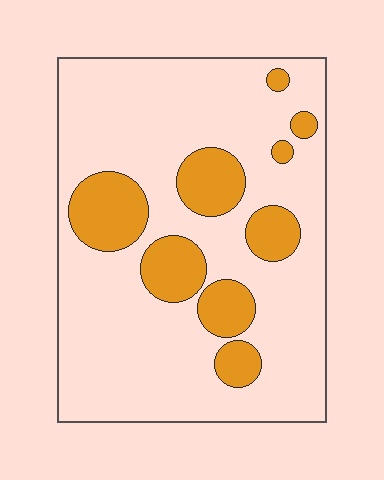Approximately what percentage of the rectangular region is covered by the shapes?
Approximately 20%.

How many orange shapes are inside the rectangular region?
9.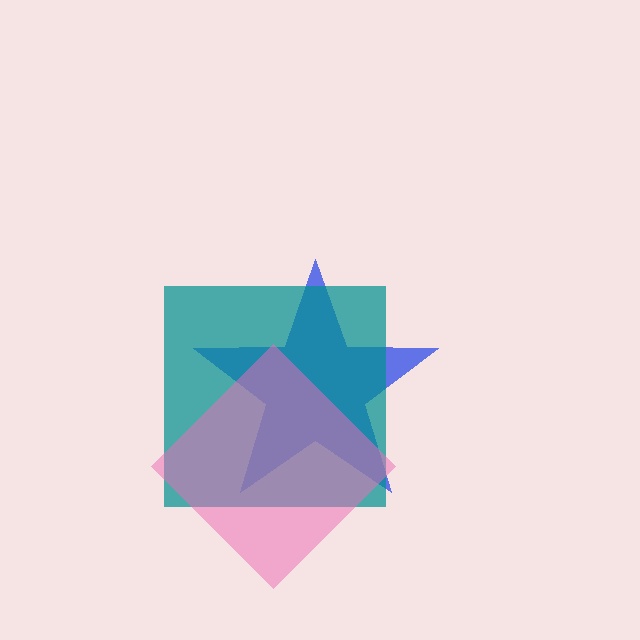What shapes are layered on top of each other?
The layered shapes are: a blue star, a teal square, a pink diamond.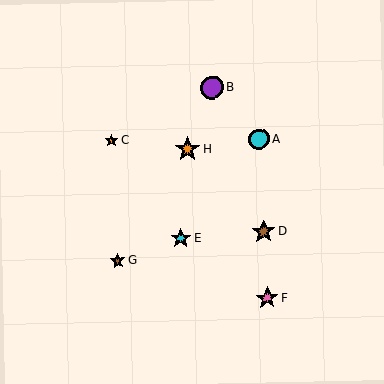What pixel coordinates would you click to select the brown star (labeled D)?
Click at (263, 231) to select the brown star D.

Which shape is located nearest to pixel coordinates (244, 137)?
The cyan circle (labeled A) at (259, 139) is nearest to that location.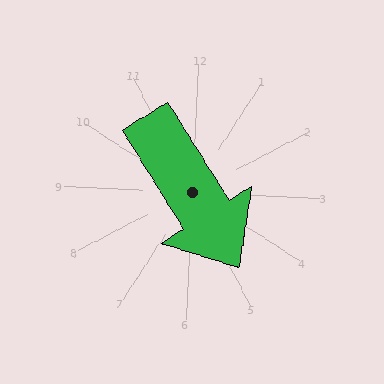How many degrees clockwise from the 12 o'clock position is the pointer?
Approximately 145 degrees.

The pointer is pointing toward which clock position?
Roughly 5 o'clock.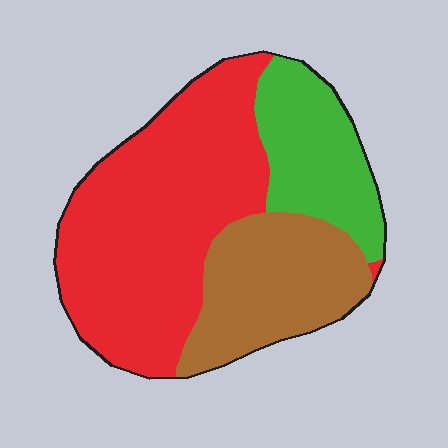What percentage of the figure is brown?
Brown takes up between a sixth and a third of the figure.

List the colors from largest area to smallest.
From largest to smallest: red, brown, green.